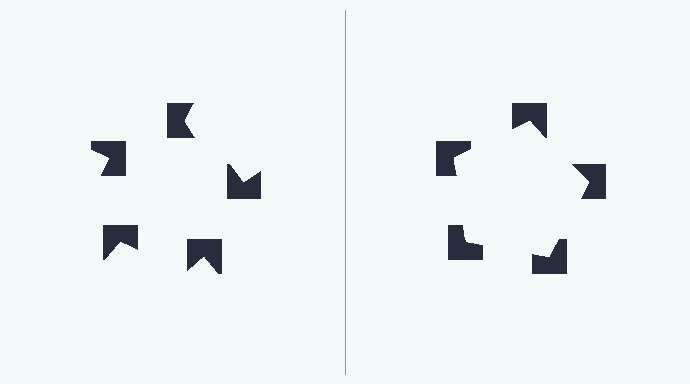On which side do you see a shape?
An illusory pentagon appears on the right side. On the left side the wedge cuts are rotated, so no coherent shape forms.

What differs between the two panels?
The notched squares are positioned identically on both sides; only the wedge orientations differ. On the right they align to a pentagon; on the left they are misaligned.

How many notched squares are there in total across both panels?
10 — 5 on each side.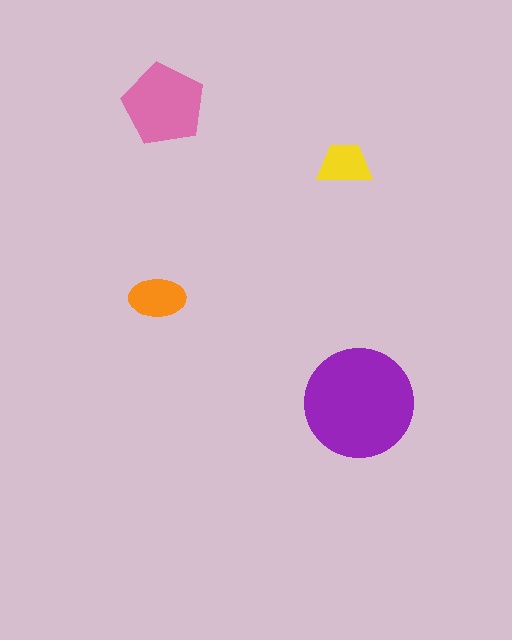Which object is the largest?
The purple circle.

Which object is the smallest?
The yellow trapezoid.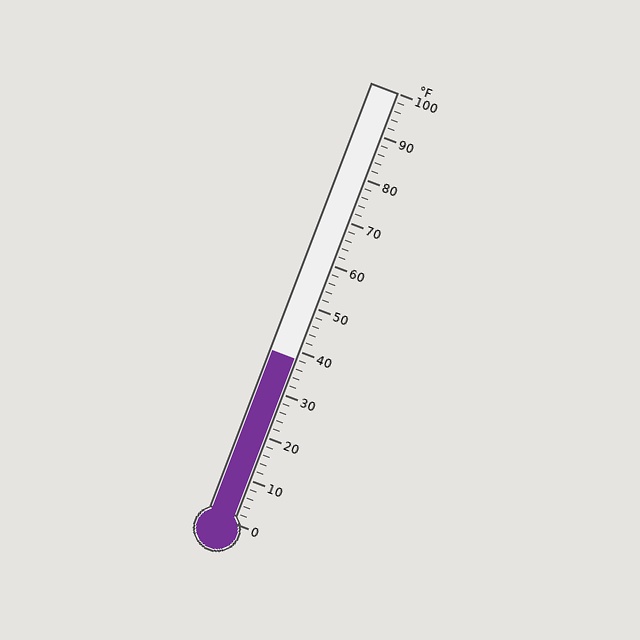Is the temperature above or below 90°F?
The temperature is below 90°F.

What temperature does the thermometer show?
The thermometer shows approximately 38°F.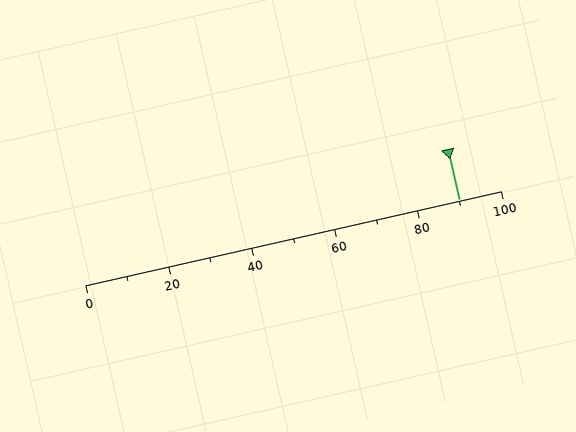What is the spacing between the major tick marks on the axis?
The major ticks are spaced 20 apart.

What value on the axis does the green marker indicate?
The marker indicates approximately 90.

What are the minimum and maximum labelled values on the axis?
The axis runs from 0 to 100.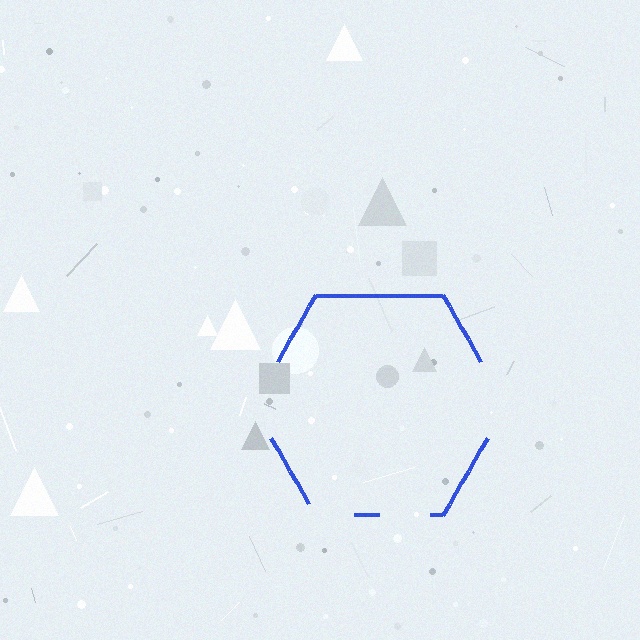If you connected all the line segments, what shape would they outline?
They would outline a hexagon.